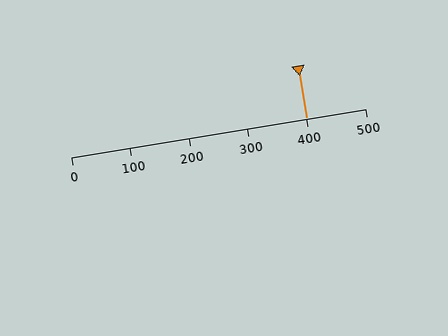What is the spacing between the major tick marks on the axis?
The major ticks are spaced 100 apart.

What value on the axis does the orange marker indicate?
The marker indicates approximately 400.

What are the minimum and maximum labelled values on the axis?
The axis runs from 0 to 500.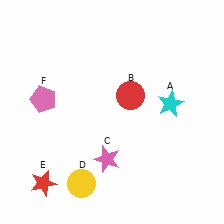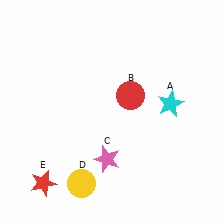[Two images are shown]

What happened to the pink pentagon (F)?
The pink pentagon (F) was removed in Image 2. It was in the top-left area of Image 1.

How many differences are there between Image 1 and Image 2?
There is 1 difference between the two images.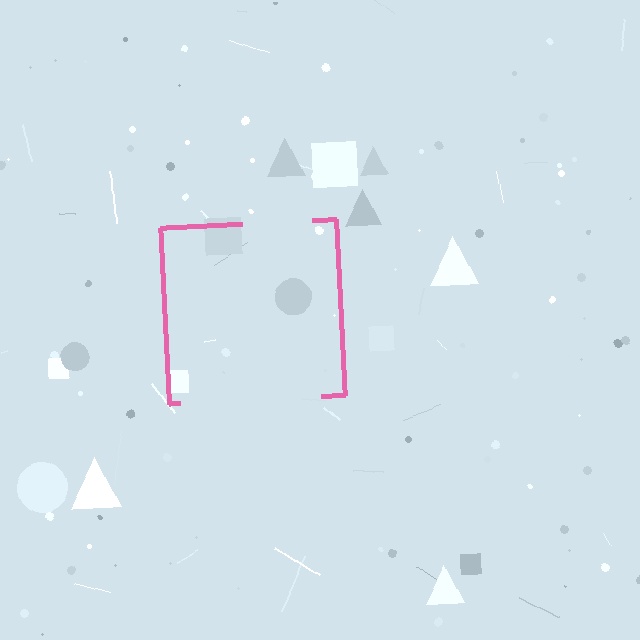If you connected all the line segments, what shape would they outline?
They would outline a square.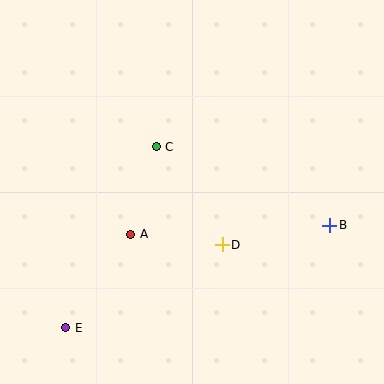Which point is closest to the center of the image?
Point C at (156, 147) is closest to the center.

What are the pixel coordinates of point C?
Point C is at (156, 147).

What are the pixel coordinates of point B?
Point B is at (330, 225).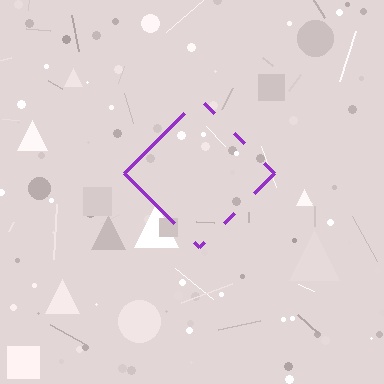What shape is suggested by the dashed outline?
The dashed outline suggests a diamond.